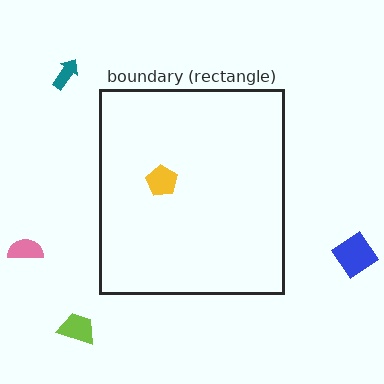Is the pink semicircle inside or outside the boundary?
Outside.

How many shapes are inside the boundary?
1 inside, 4 outside.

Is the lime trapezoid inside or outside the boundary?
Outside.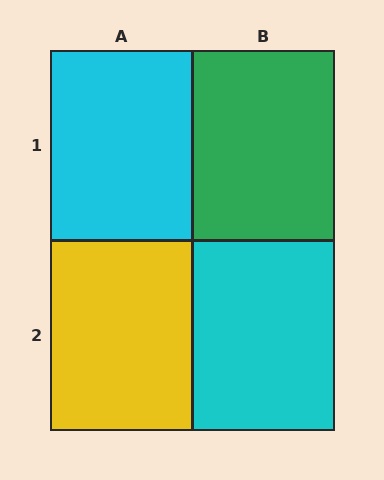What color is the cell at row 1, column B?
Green.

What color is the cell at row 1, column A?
Cyan.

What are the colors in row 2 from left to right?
Yellow, cyan.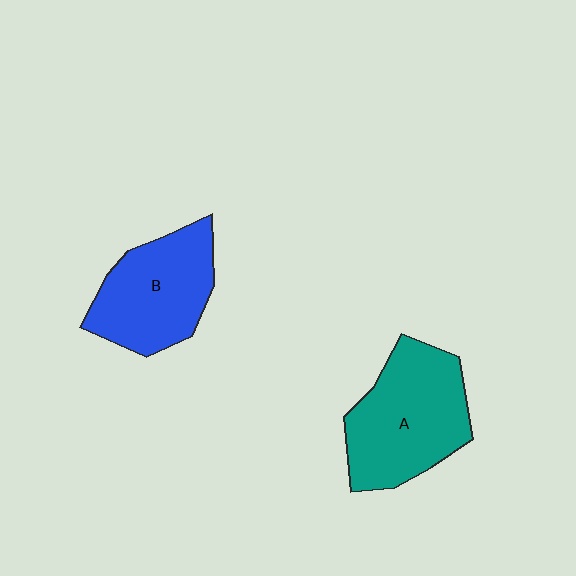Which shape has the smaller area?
Shape B (blue).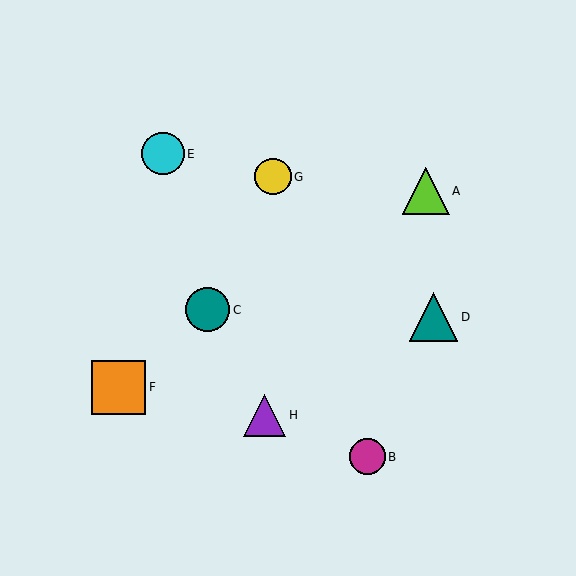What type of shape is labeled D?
Shape D is a teal triangle.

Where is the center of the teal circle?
The center of the teal circle is at (208, 310).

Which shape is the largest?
The orange square (labeled F) is the largest.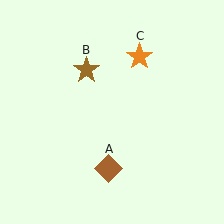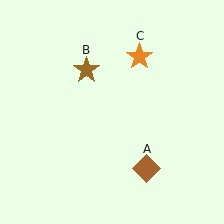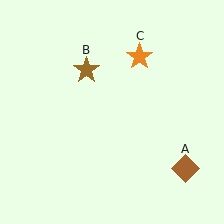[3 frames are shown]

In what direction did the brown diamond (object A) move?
The brown diamond (object A) moved right.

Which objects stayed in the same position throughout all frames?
Brown star (object B) and orange star (object C) remained stationary.